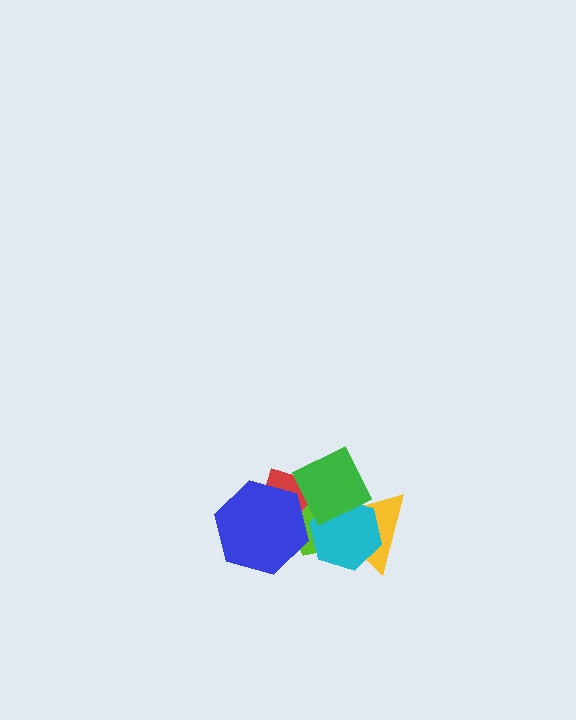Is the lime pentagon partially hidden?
Yes, it is partially covered by another shape.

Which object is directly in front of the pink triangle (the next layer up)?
The lime pentagon is directly in front of the pink triangle.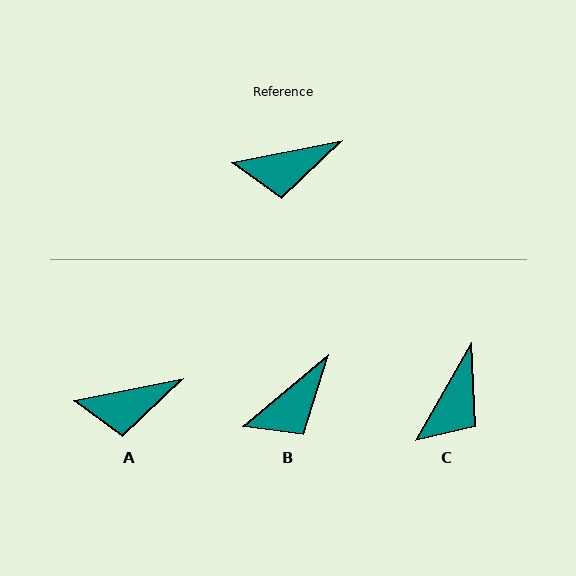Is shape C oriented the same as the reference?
No, it is off by about 49 degrees.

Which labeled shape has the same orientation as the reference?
A.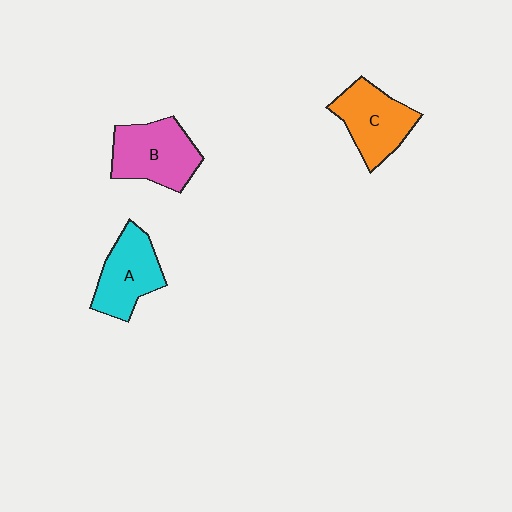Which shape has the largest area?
Shape B (pink).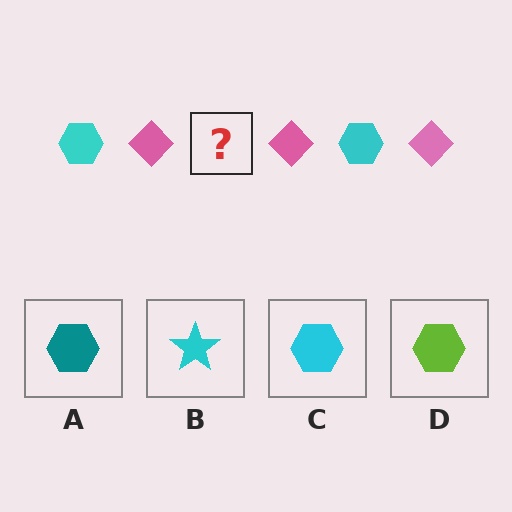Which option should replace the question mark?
Option C.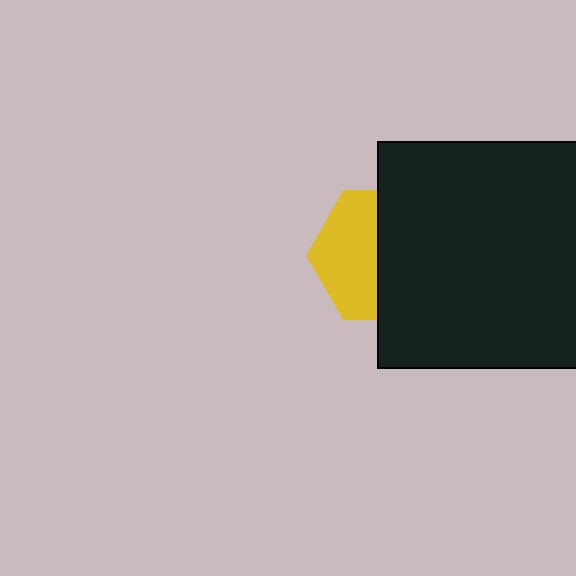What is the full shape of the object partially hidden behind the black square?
The partially hidden object is a yellow hexagon.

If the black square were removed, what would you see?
You would see the complete yellow hexagon.